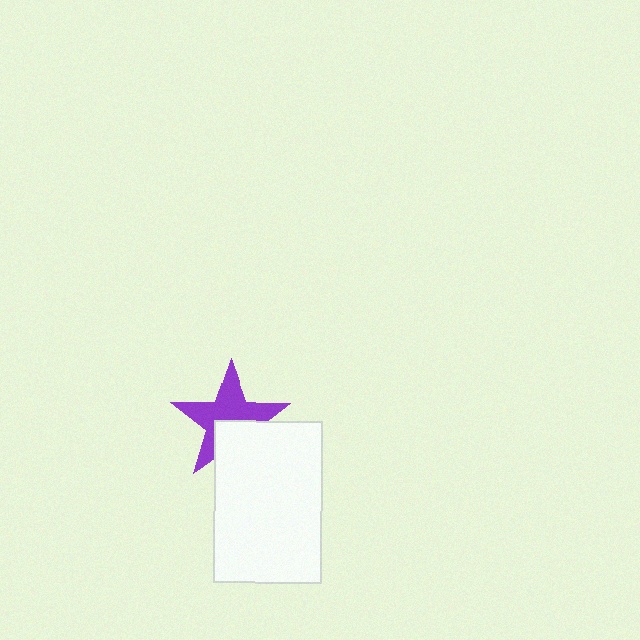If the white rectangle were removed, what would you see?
You would see the complete purple star.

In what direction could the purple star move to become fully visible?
The purple star could move up. That would shift it out from behind the white rectangle entirely.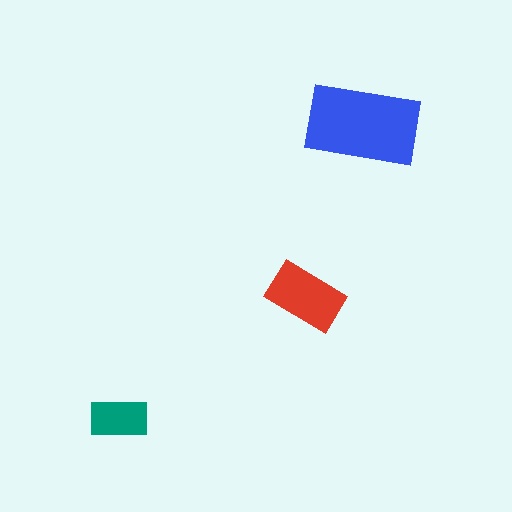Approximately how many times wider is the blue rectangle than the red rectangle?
About 1.5 times wider.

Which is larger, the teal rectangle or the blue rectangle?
The blue one.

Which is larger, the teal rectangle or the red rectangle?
The red one.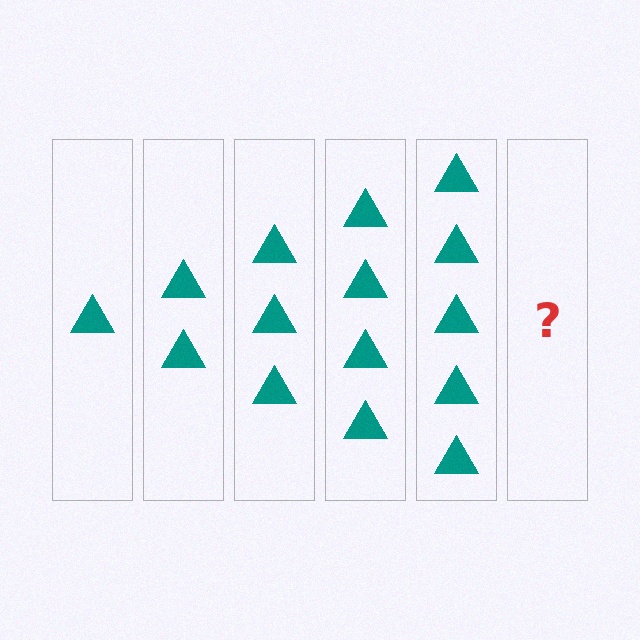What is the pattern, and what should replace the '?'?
The pattern is that each step adds one more triangle. The '?' should be 6 triangles.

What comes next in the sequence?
The next element should be 6 triangles.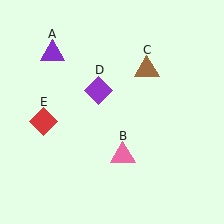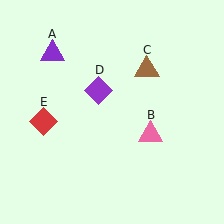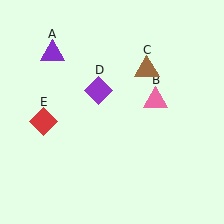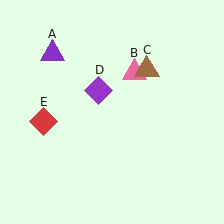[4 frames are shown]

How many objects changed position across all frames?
1 object changed position: pink triangle (object B).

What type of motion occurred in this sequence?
The pink triangle (object B) rotated counterclockwise around the center of the scene.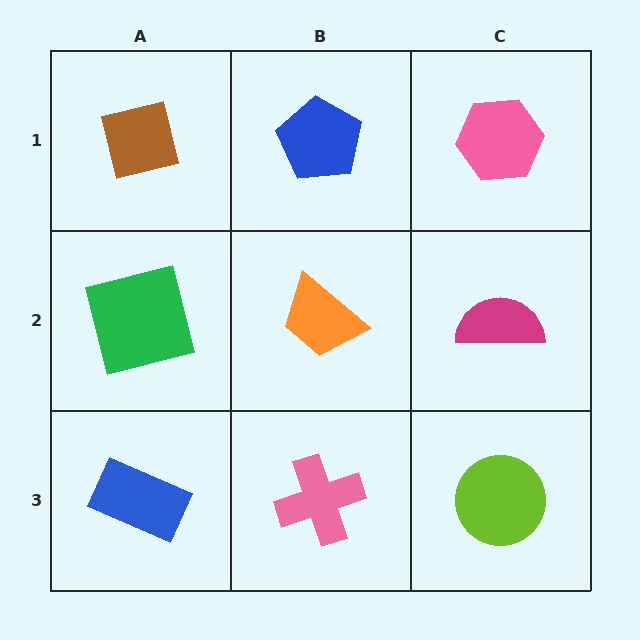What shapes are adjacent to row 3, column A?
A green square (row 2, column A), a pink cross (row 3, column B).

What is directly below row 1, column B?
An orange trapezoid.